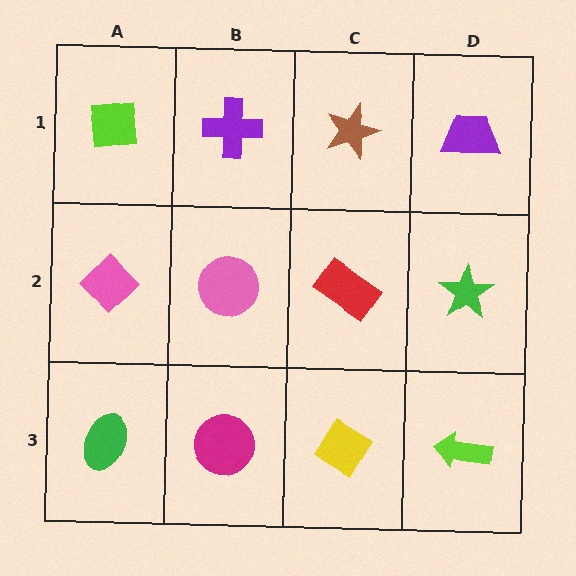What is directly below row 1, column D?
A green star.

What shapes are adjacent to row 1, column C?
A red rectangle (row 2, column C), a purple cross (row 1, column B), a purple trapezoid (row 1, column D).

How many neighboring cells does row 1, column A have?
2.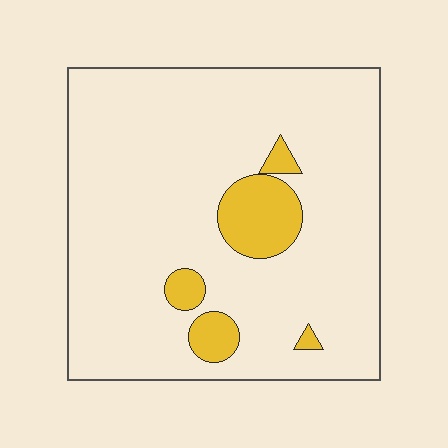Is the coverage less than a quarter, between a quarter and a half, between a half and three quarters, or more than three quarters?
Less than a quarter.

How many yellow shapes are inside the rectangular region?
5.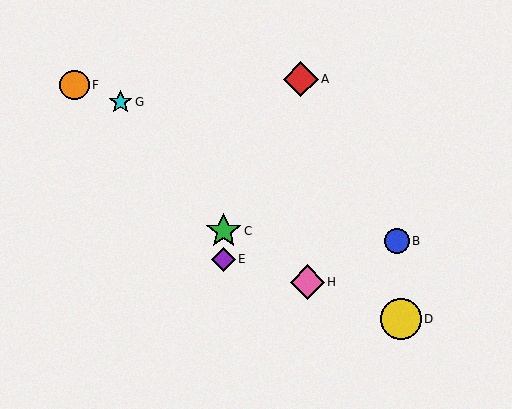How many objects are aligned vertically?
2 objects (C, E) are aligned vertically.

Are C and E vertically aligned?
Yes, both are at x≈224.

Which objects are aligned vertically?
Objects C, E are aligned vertically.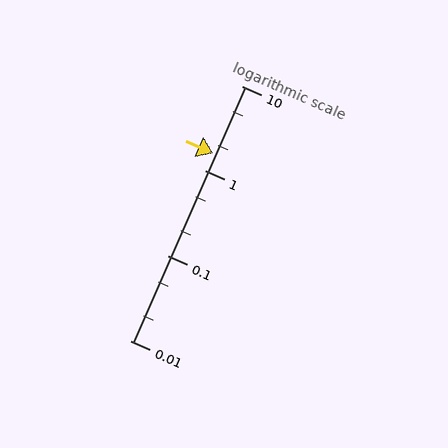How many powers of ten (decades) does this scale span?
The scale spans 3 decades, from 0.01 to 10.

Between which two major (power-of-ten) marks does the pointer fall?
The pointer is between 1 and 10.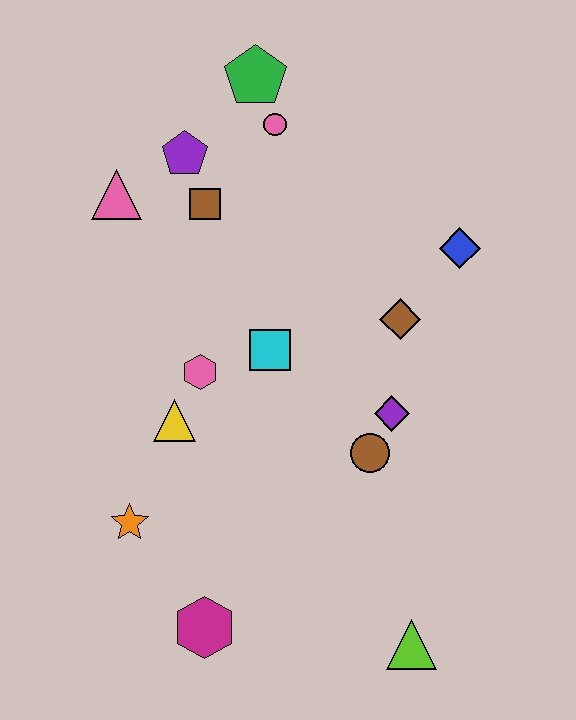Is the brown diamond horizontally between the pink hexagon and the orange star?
No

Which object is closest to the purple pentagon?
The brown square is closest to the purple pentagon.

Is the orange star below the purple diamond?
Yes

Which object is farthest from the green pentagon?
The lime triangle is farthest from the green pentagon.